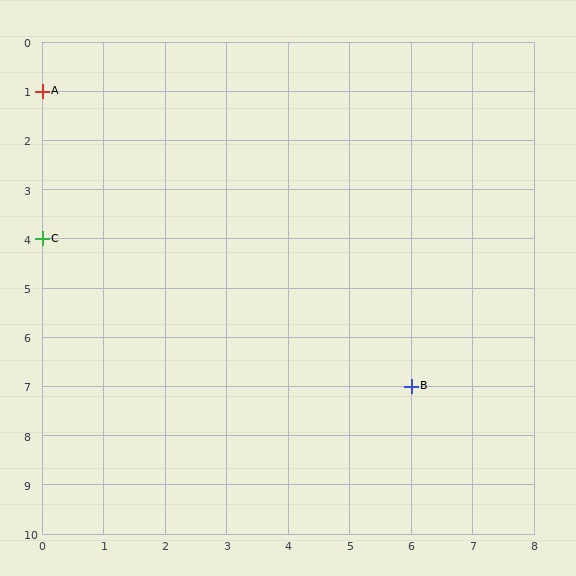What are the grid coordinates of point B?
Point B is at grid coordinates (6, 7).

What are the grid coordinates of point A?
Point A is at grid coordinates (0, 1).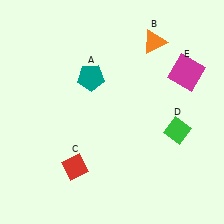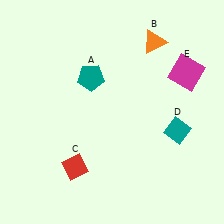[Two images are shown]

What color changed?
The diamond (D) changed from green in Image 1 to teal in Image 2.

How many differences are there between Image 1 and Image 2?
There is 1 difference between the two images.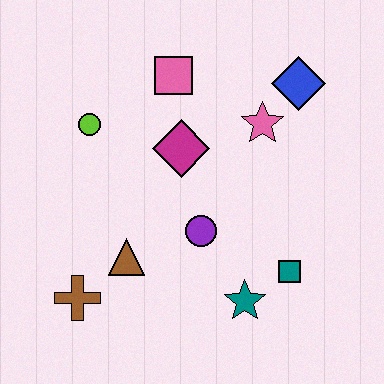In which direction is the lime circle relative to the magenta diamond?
The lime circle is to the left of the magenta diamond.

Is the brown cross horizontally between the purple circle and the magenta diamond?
No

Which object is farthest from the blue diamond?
The brown cross is farthest from the blue diamond.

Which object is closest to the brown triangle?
The brown cross is closest to the brown triangle.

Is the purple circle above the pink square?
No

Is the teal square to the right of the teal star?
Yes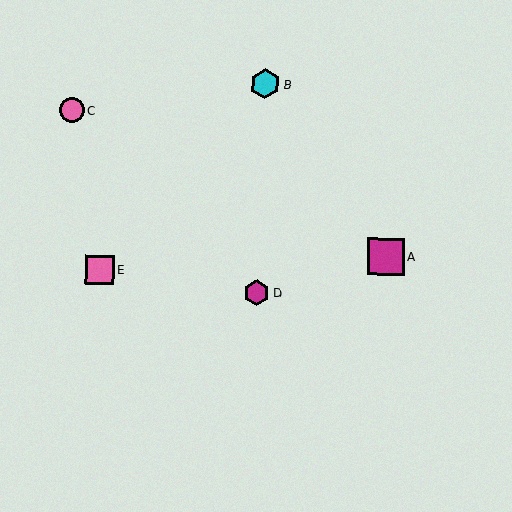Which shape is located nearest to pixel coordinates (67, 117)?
The pink circle (labeled C) at (72, 110) is nearest to that location.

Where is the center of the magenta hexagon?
The center of the magenta hexagon is at (257, 293).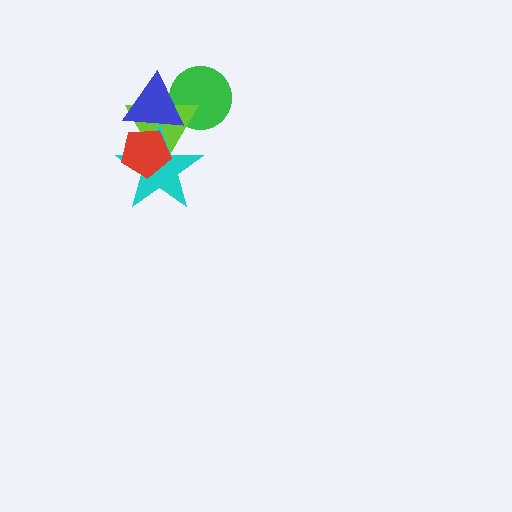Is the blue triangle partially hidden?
No, no other shape covers it.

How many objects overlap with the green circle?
2 objects overlap with the green circle.